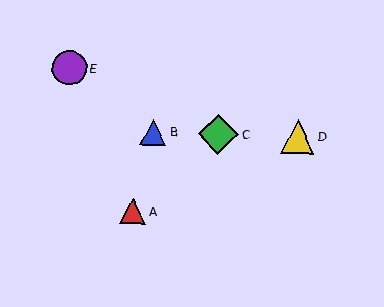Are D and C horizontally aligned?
Yes, both are at y≈137.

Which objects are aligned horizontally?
Objects B, C, D are aligned horizontally.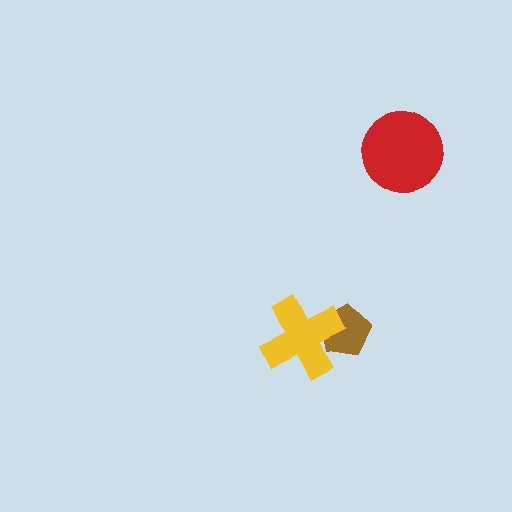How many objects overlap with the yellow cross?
1 object overlaps with the yellow cross.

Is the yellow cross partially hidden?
No, no other shape covers it.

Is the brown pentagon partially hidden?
Yes, it is partially covered by another shape.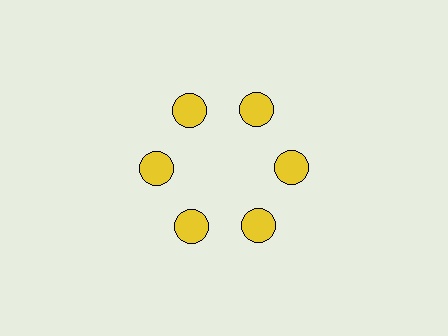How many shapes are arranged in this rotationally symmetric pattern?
There are 6 shapes, arranged in 6 groups of 1.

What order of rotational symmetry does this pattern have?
This pattern has 6-fold rotational symmetry.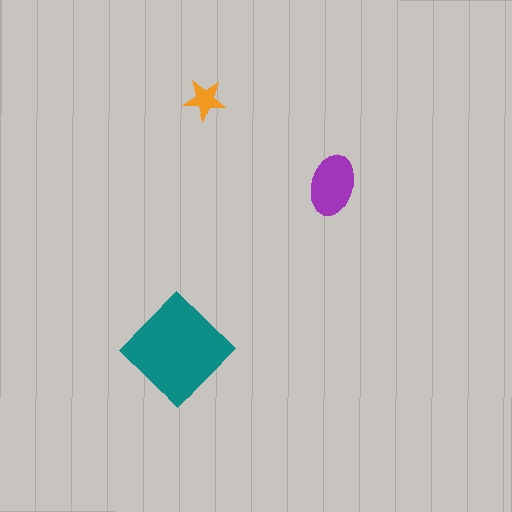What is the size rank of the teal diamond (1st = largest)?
1st.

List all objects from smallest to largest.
The orange star, the purple ellipse, the teal diamond.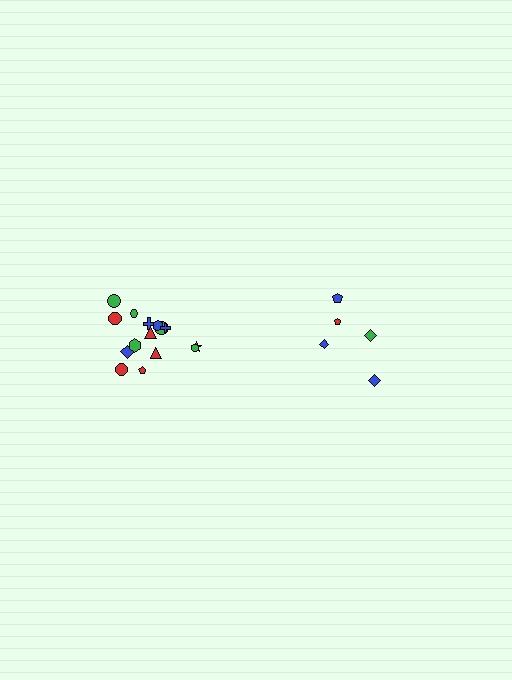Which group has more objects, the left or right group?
The left group.